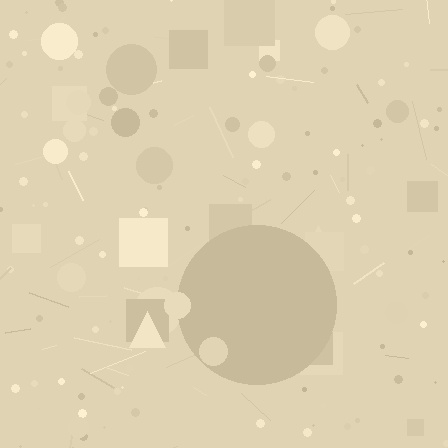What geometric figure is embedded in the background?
A circle is embedded in the background.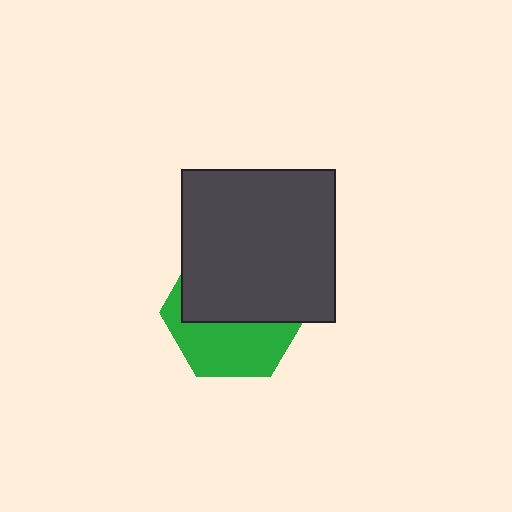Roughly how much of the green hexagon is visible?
A small part of it is visible (roughly 44%).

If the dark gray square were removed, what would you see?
You would see the complete green hexagon.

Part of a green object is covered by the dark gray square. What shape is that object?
It is a hexagon.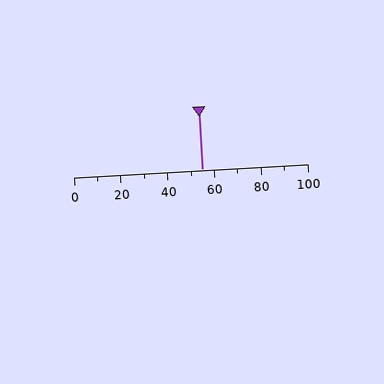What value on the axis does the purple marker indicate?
The marker indicates approximately 55.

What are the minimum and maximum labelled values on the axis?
The axis runs from 0 to 100.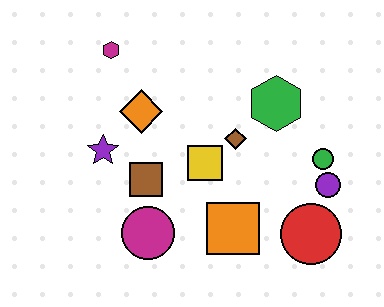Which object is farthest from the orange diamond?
The red circle is farthest from the orange diamond.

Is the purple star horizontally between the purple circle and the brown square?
No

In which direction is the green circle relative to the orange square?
The green circle is to the right of the orange square.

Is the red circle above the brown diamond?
No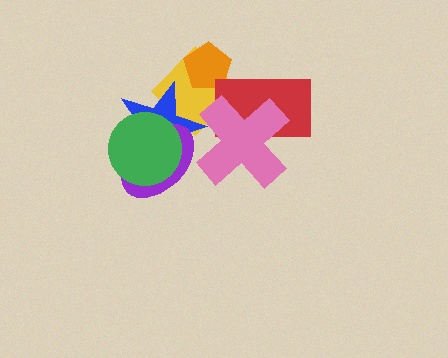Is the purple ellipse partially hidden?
Yes, it is partially covered by another shape.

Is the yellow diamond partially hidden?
Yes, it is partially covered by another shape.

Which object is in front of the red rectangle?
The pink cross is in front of the red rectangle.